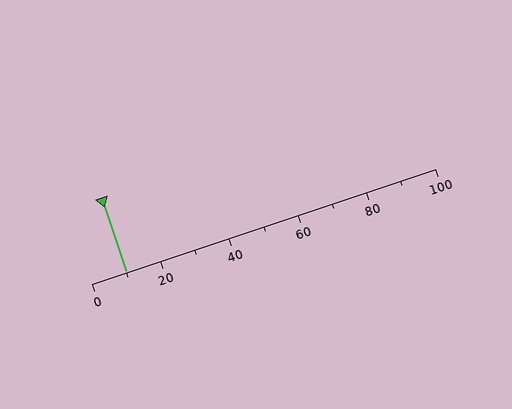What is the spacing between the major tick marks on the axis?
The major ticks are spaced 20 apart.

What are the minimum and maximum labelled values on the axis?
The axis runs from 0 to 100.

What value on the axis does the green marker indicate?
The marker indicates approximately 10.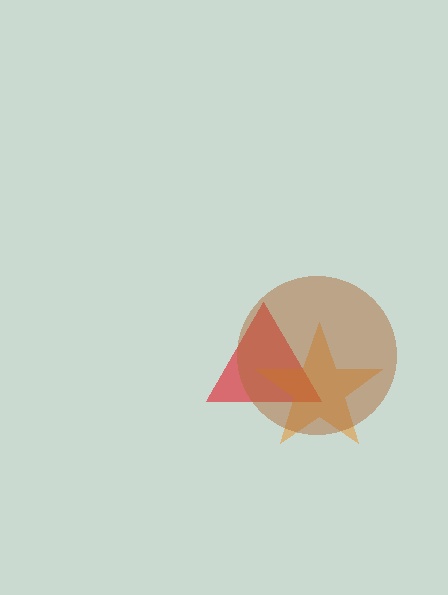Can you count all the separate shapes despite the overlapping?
Yes, there are 3 separate shapes.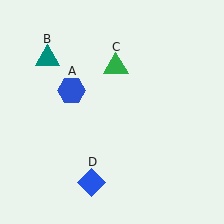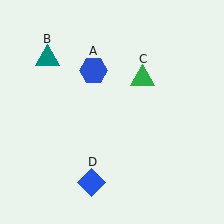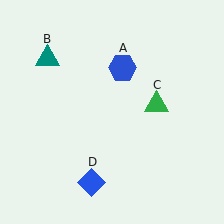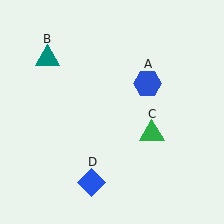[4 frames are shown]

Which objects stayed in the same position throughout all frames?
Teal triangle (object B) and blue diamond (object D) remained stationary.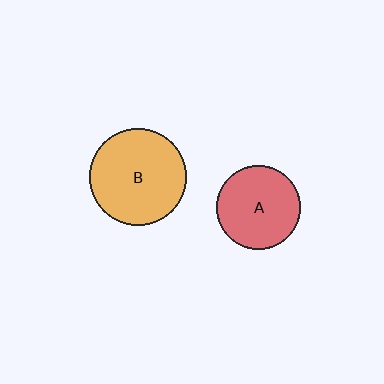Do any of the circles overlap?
No, none of the circles overlap.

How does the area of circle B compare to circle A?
Approximately 1.3 times.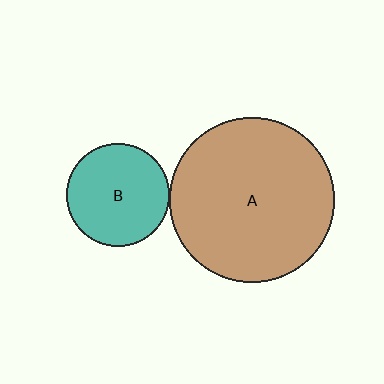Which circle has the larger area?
Circle A (brown).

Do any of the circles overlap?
No, none of the circles overlap.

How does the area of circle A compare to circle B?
Approximately 2.6 times.